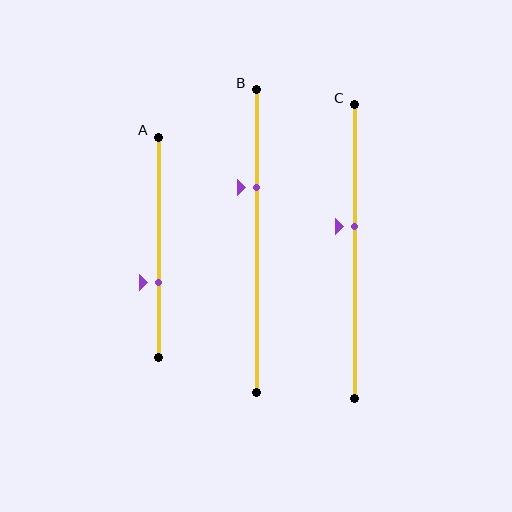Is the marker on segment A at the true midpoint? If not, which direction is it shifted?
No, the marker on segment A is shifted downward by about 16% of the segment length.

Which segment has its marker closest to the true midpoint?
Segment C has its marker closest to the true midpoint.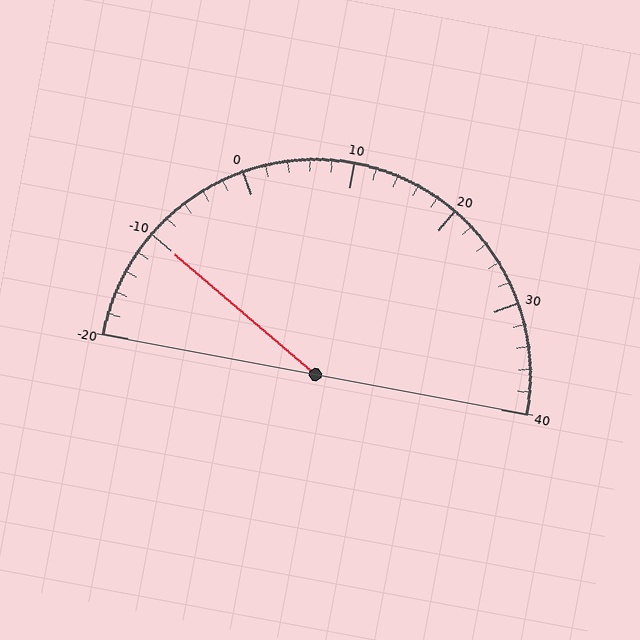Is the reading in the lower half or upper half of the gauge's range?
The reading is in the lower half of the range (-20 to 40).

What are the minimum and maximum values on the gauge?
The gauge ranges from -20 to 40.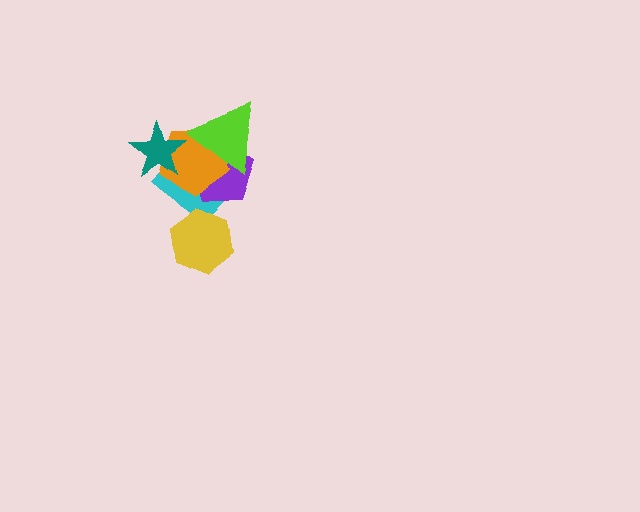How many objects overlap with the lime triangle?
3 objects overlap with the lime triangle.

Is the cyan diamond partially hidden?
Yes, it is partially covered by another shape.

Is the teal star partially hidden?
No, no other shape covers it.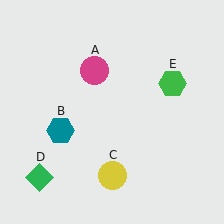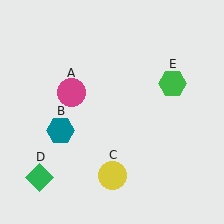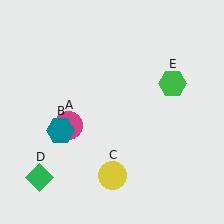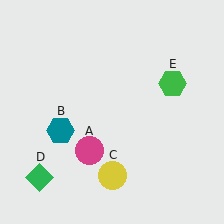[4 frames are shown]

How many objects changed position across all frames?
1 object changed position: magenta circle (object A).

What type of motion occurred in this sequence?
The magenta circle (object A) rotated counterclockwise around the center of the scene.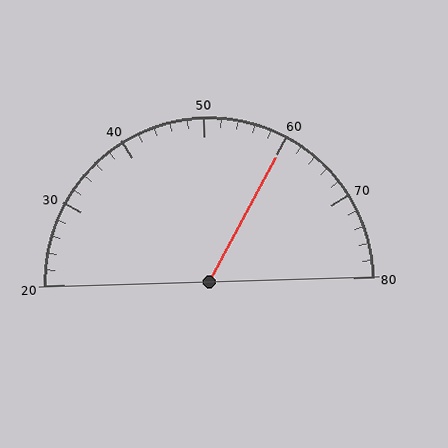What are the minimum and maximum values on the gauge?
The gauge ranges from 20 to 80.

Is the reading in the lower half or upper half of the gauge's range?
The reading is in the upper half of the range (20 to 80).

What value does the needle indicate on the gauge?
The needle indicates approximately 60.